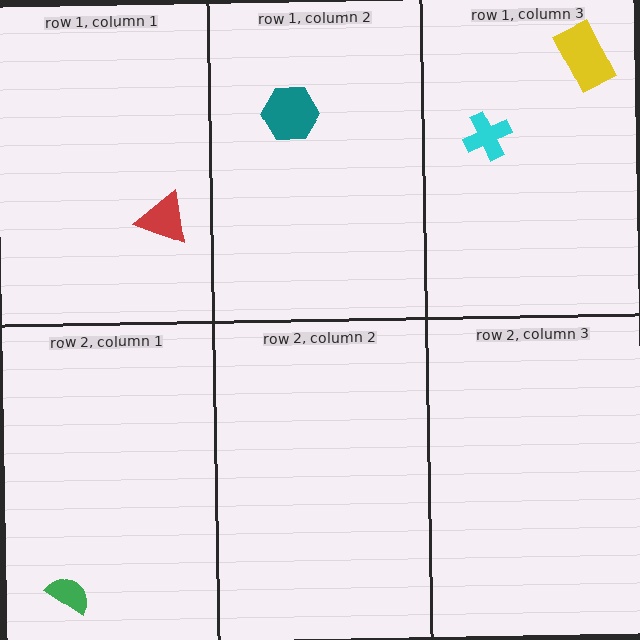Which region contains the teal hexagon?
The row 1, column 2 region.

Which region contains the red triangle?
The row 1, column 1 region.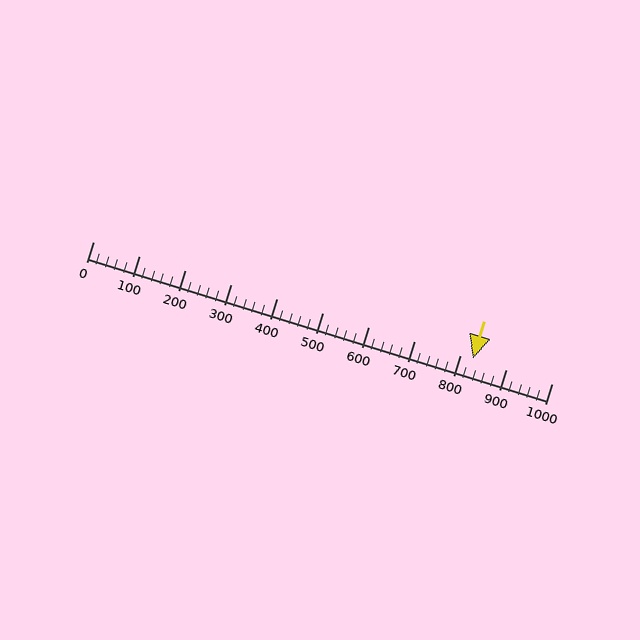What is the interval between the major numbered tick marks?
The major tick marks are spaced 100 units apart.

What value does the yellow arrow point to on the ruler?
The yellow arrow points to approximately 829.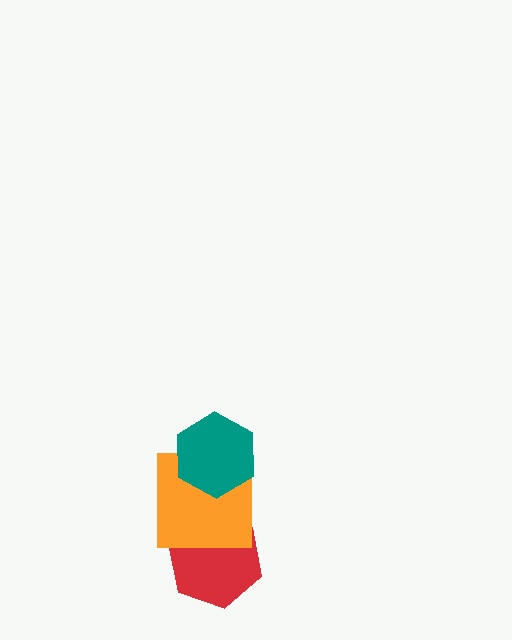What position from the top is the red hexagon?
The red hexagon is 3rd from the top.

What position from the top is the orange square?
The orange square is 2nd from the top.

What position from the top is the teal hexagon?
The teal hexagon is 1st from the top.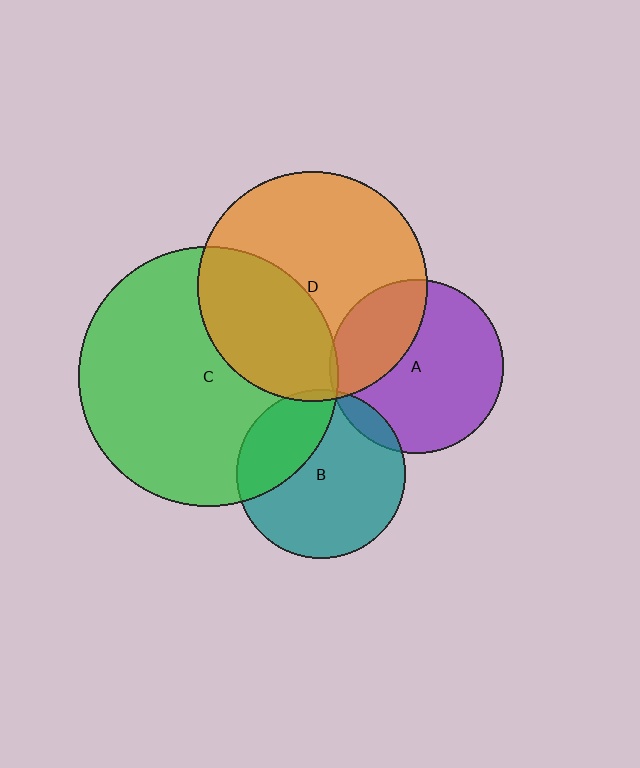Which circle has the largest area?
Circle C (green).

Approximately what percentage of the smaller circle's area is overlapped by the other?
Approximately 30%.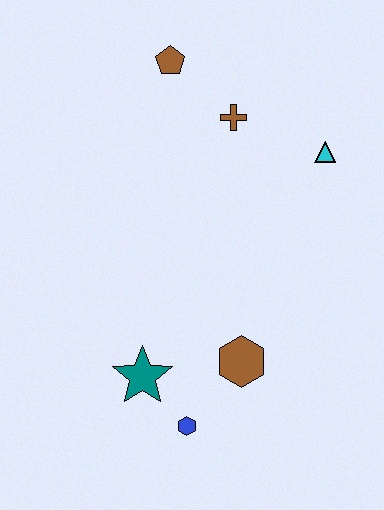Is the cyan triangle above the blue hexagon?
Yes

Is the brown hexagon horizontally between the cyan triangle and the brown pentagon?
Yes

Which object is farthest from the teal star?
The brown pentagon is farthest from the teal star.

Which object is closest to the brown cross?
The brown pentagon is closest to the brown cross.